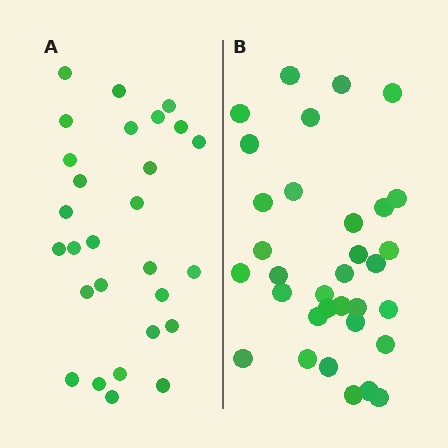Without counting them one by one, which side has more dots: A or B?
Region B (the right region) has more dots.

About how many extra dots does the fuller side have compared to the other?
Region B has about 5 more dots than region A.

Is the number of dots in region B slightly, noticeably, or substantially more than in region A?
Region B has only slightly more — the two regions are fairly close. The ratio is roughly 1.2 to 1.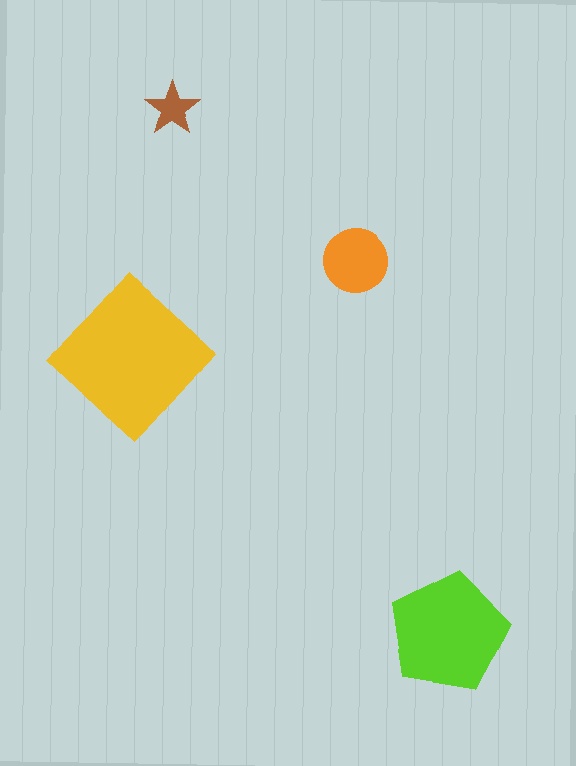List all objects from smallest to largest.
The brown star, the orange circle, the lime pentagon, the yellow diamond.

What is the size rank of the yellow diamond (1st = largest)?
1st.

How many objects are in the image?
There are 4 objects in the image.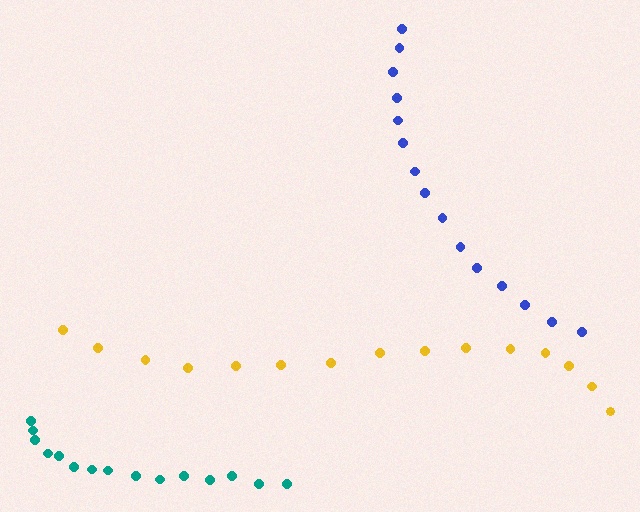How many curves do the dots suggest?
There are 3 distinct paths.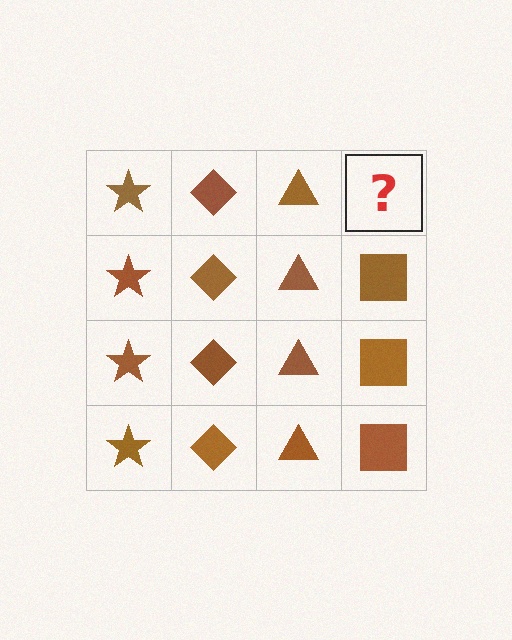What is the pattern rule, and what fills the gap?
The rule is that each column has a consistent shape. The gap should be filled with a brown square.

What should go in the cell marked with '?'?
The missing cell should contain a brown square.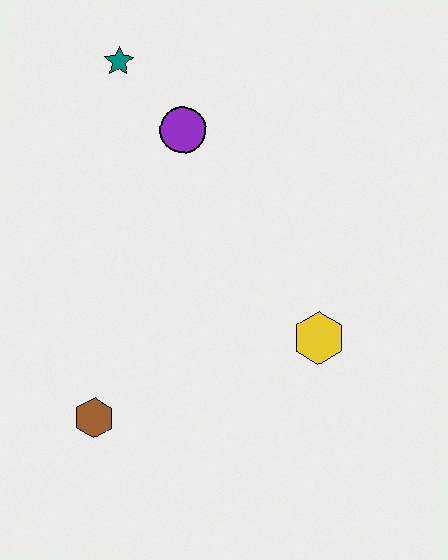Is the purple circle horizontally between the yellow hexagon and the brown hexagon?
Yes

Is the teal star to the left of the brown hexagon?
No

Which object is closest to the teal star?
The purple circle is closest to the teal star.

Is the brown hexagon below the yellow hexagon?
Yes